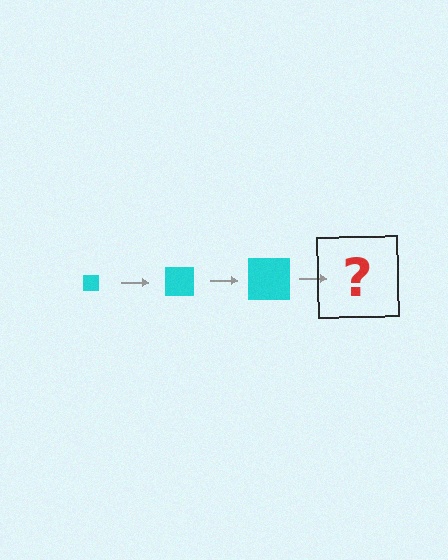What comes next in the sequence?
The next element should be a cyan square, larger than the previous one.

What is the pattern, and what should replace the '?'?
The pattern is that the square gets progressively larger each step. The '?' should be a cyan square, larger than the previous one.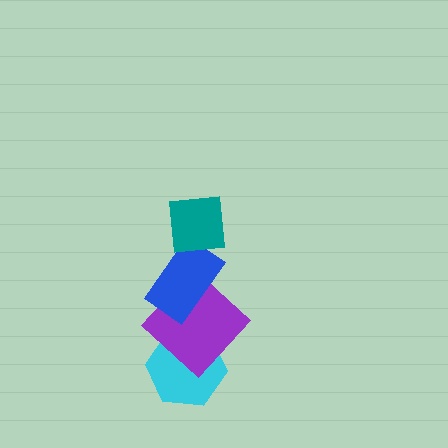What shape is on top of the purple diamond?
The blue rectangle is on top of the purple diamond.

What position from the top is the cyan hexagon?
The cyan hexagon is 4th from the top.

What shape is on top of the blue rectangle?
The teal square is on top of the blue rectangle.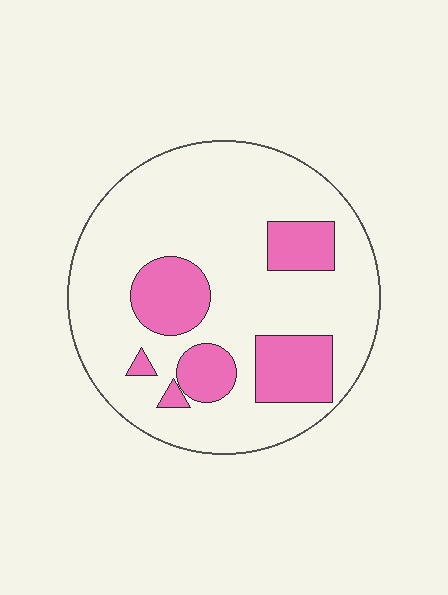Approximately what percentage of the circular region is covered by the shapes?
Approximately 25%.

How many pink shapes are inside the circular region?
6.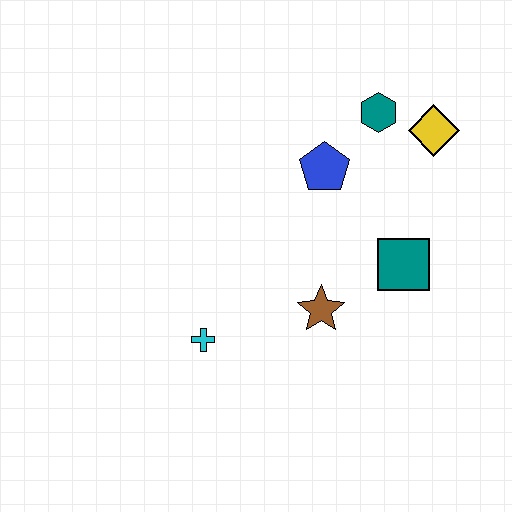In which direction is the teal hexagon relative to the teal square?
The teal hexagon is above the teal square.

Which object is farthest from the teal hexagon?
The cyan cross is farthest from the teal hexagon.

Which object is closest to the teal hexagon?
The yellow diamond is closest to the teal hexagon.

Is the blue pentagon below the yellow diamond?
Yes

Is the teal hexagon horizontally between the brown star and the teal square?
Yes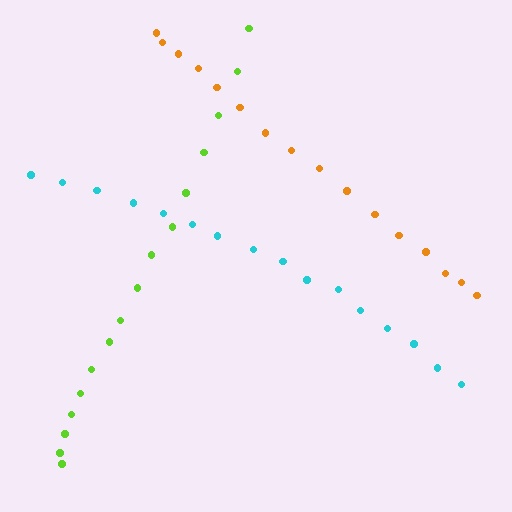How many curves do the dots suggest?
There are 3 distinct paths.